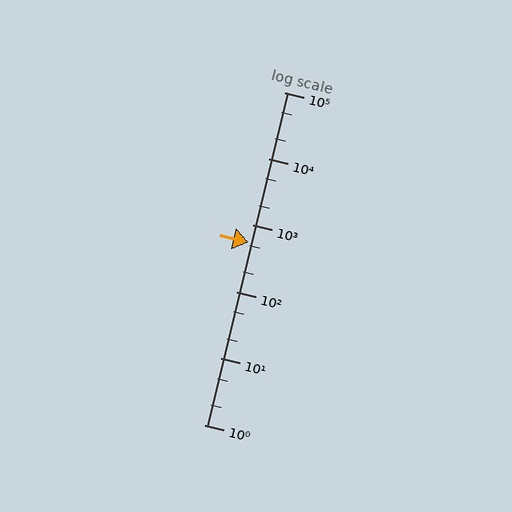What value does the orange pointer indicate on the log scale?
The pointer indicates approximately 550.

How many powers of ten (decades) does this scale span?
The scale spans 5 decades, from 1 to 100000.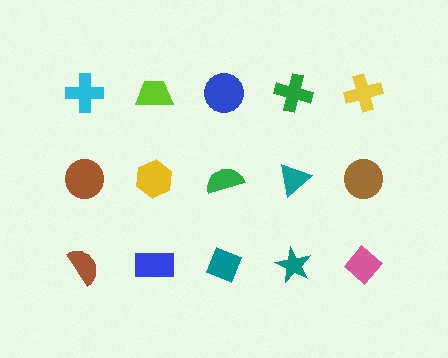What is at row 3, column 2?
A blue rectangle.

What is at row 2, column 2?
A yellow hexagon.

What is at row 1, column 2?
A lime trapezoid.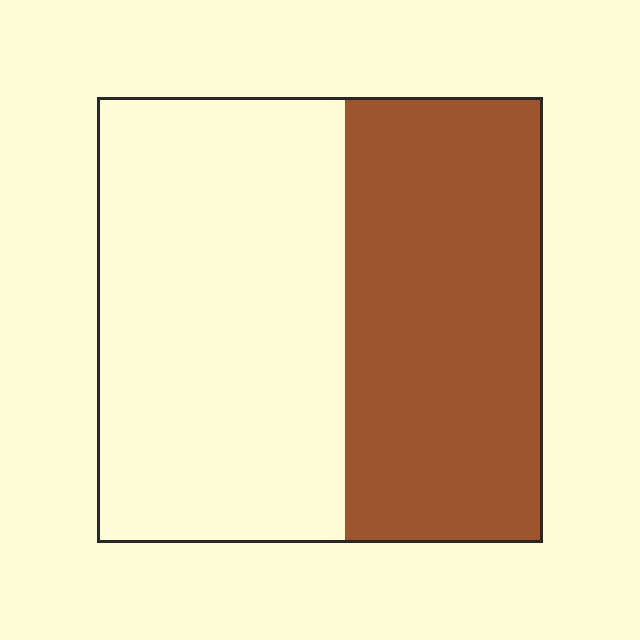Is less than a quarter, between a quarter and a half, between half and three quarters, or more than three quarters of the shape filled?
Between a quarter and a half.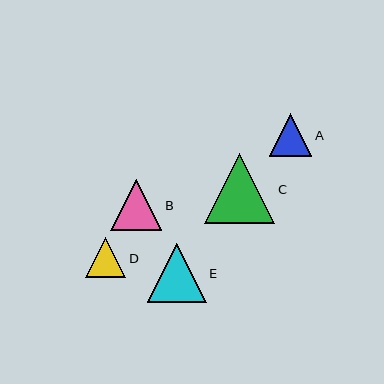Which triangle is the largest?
Triangle C is the largest with a size of approximately 70 pixels.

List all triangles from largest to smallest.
From largest to smallest: C, E, B, A, D.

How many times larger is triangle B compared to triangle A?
Triangle B is approximately 1.2 times the size of triangle A.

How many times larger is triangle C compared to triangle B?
Triangle C is approximately 1.4 times the size of triangle B.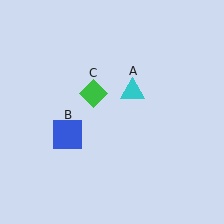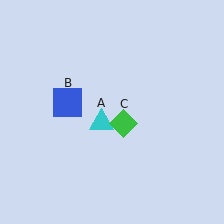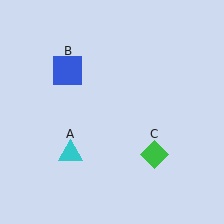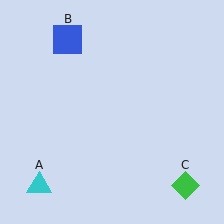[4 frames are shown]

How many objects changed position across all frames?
3 objects changed position: cyan triangle (object A), blue square (object B), green diamond (object C).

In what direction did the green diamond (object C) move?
The green diamond (object C) moved down and to the right.